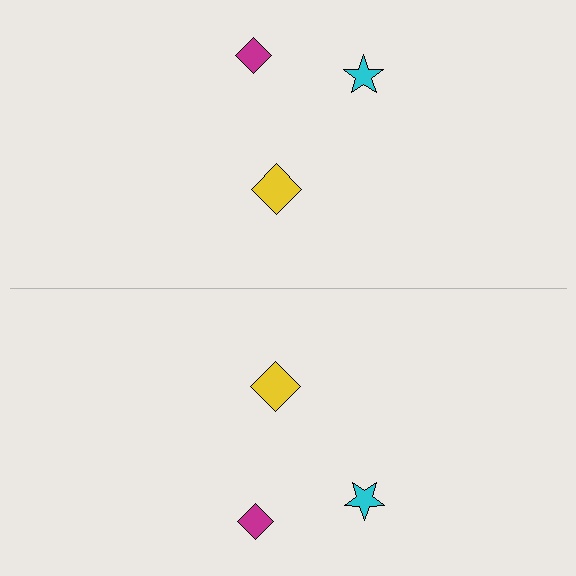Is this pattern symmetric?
Yes, this pattern has bilateral (reflection) symmetry.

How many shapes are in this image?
There are 6 shapes in this image.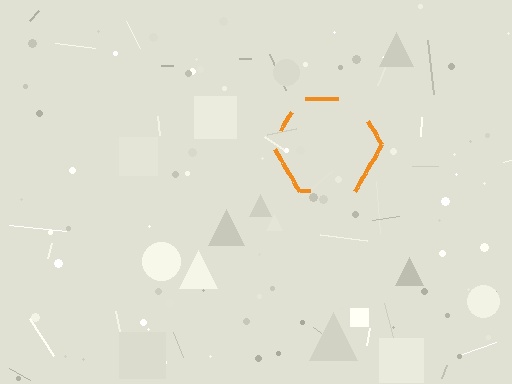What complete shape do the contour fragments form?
The contour fragments form a hexagon.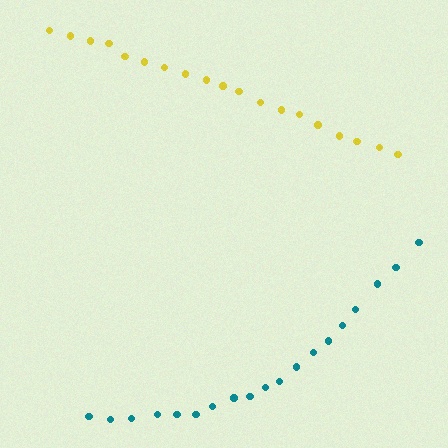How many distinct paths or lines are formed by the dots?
There are 2 distinct paths.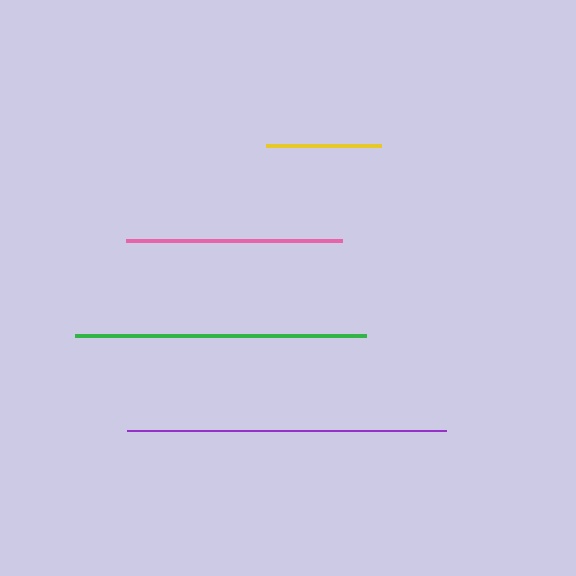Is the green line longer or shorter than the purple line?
The purple line is longer than the green line.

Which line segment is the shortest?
The yellow line is the shortest at approximately 115 pixels.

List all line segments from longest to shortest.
From longest to shortest: purple, green, pink, yellow.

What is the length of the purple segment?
The purple segment is approximately 318 pixels long.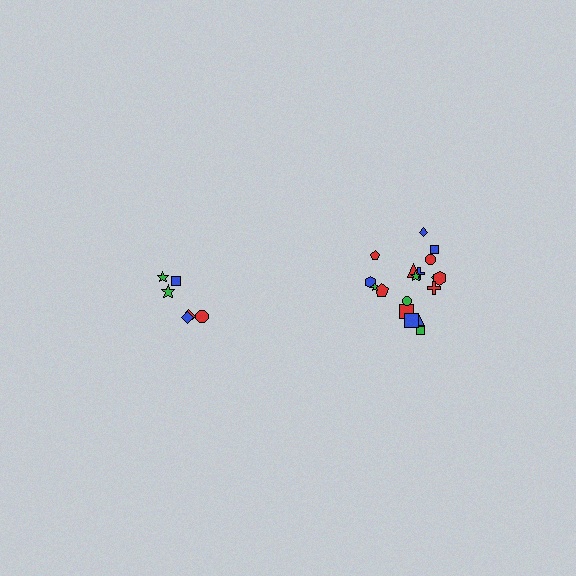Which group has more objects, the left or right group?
The right group.